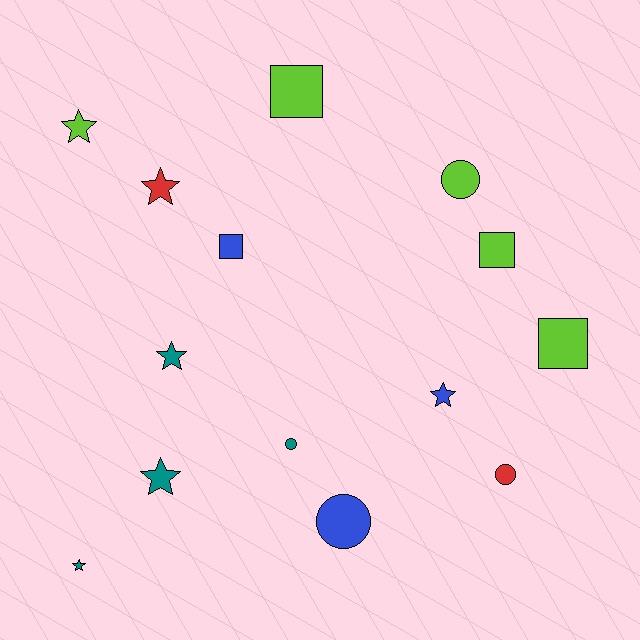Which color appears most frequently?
Lime, with 5 objects.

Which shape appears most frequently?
Star, with 6 objects.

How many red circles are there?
There is 1 red circle.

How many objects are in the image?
There are 14 objects.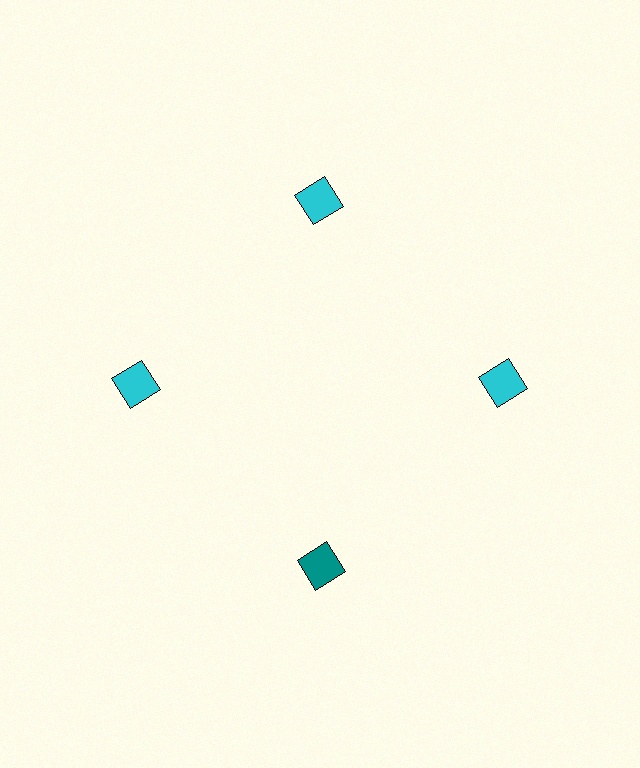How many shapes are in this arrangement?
There are 4 shapes arranged in a ring pattern.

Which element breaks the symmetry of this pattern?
The teal square at roughly the 6 o'clock position breaks the symmetry. All other shapes are cyan squares.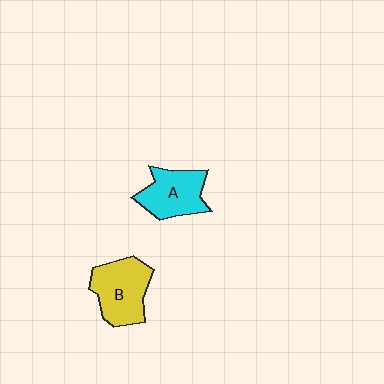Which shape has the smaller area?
Shape A (cyan).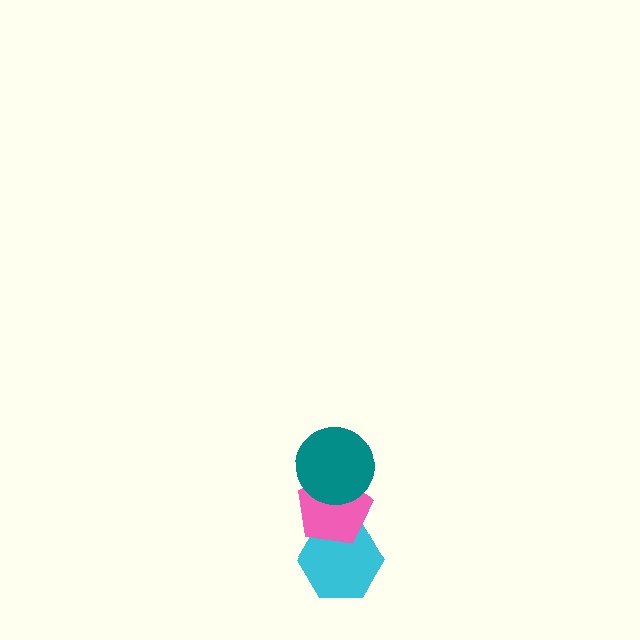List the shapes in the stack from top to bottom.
From top to bottom: the teal circle, the pink pentagon, the cyan hexagon.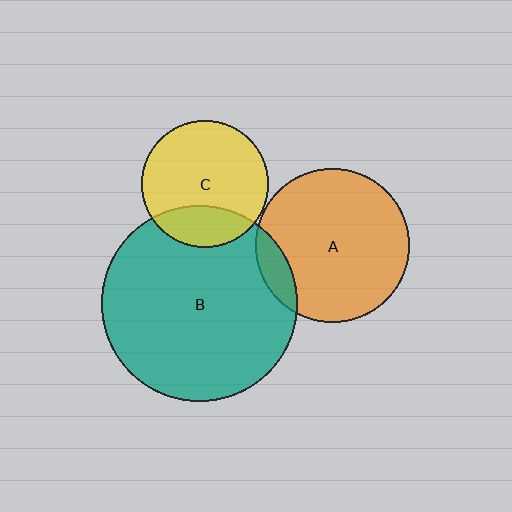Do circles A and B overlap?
Yes.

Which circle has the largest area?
Circle B (teal).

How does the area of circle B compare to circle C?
Approximately 2.4 times.